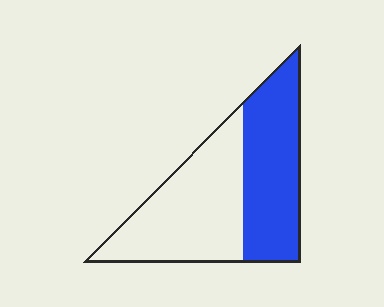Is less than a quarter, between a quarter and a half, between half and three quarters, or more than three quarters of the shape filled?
Between a quarter and a half.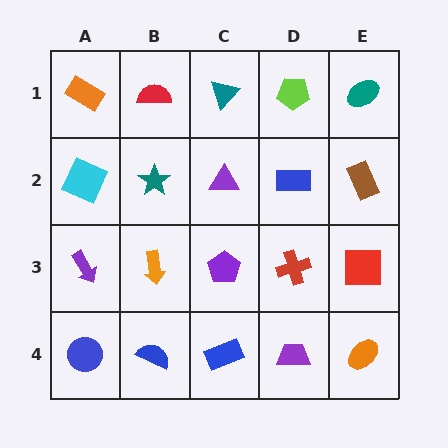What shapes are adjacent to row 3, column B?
A teal star (row 2, column B), a blue semicircle (row 4, column B), a purple arrow (row 3, column A), a purple pentagon (row 3, column C).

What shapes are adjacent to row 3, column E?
A brown rectangle (row 2, column E), an orange ellipse (row 4, column E), a red cross (row 3, column D).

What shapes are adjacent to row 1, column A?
A cyan square (row 2, column A), a red semicircle (row 1, column B).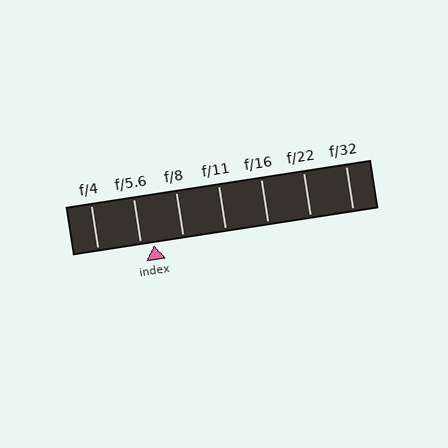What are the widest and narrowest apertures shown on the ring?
The widest aperture shown is f/4 and the narrowest is f/32.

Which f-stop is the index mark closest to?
The index mark is closest to f/5.6.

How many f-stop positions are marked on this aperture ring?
There are 7 f-stop positions marked.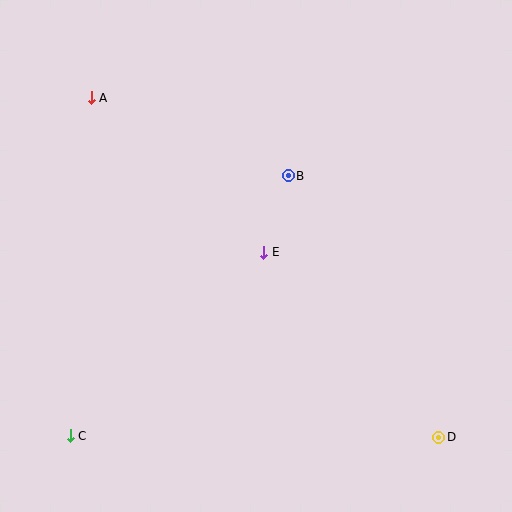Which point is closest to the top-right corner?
Point B is closest to the top-right corner.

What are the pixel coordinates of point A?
Point A is at (91, 98).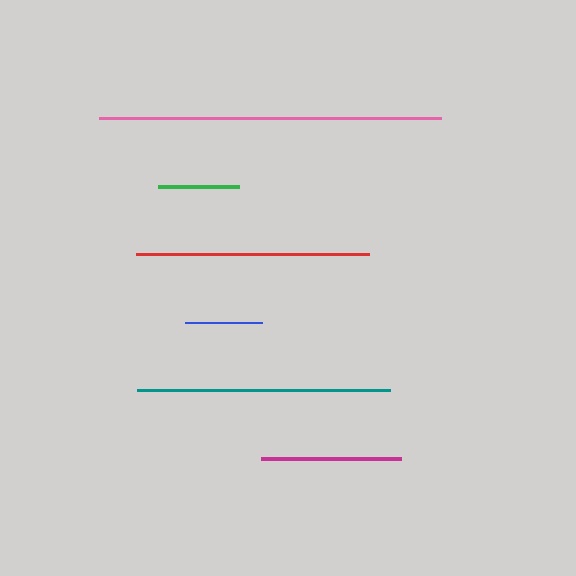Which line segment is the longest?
The pink line is the longest at approximately 342 pixels.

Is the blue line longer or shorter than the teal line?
The teal line is longer than the blue line.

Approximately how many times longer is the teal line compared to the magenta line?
The teal line is approximately 1.8 times the length of the magenta line.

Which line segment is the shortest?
The blue line is the shortest at approximately 76 pixels.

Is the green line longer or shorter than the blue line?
The green line is longer than the blue line.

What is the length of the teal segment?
The teal segment is approximately 253 pixels long.